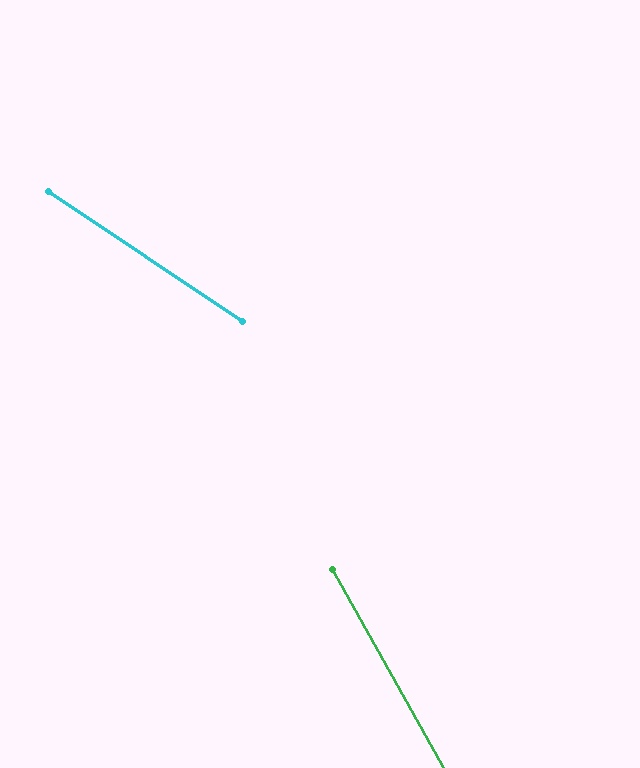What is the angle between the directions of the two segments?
Approximately 27 degrees.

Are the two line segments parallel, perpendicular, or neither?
Neither parallel nor perpendicular — they differ by about 27°.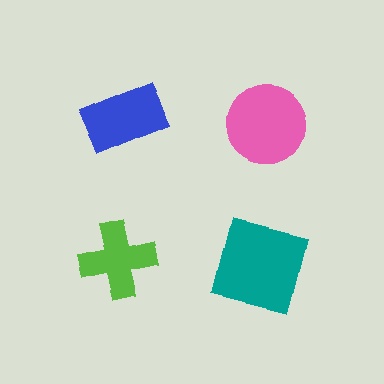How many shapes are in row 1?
2 shapes.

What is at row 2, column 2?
A teal square.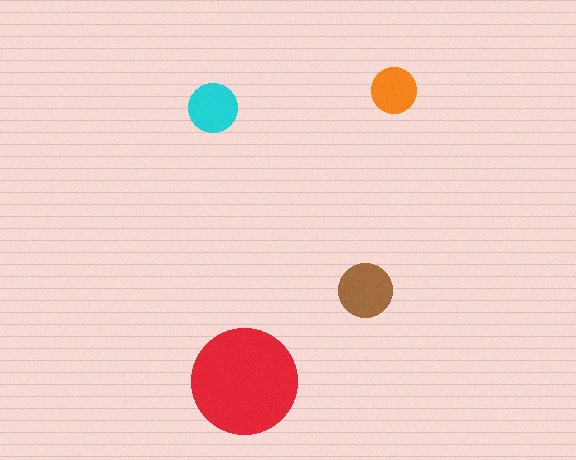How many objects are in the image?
There are 4 objects in the image.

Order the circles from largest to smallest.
the red one, the brown one, the cyan one, the orange one.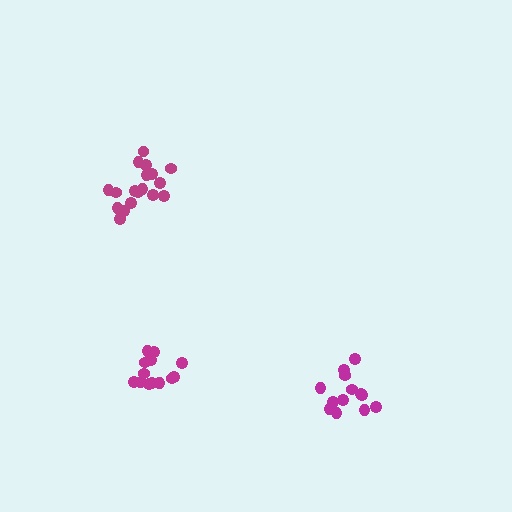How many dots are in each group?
Group 1: 14 dots, Group 2: 13 dots, Group 3: 18 dots (45 total).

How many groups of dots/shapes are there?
There are 3 groups.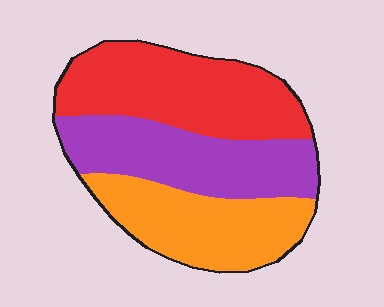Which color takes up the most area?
Red, at roughly 40%.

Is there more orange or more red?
Red.